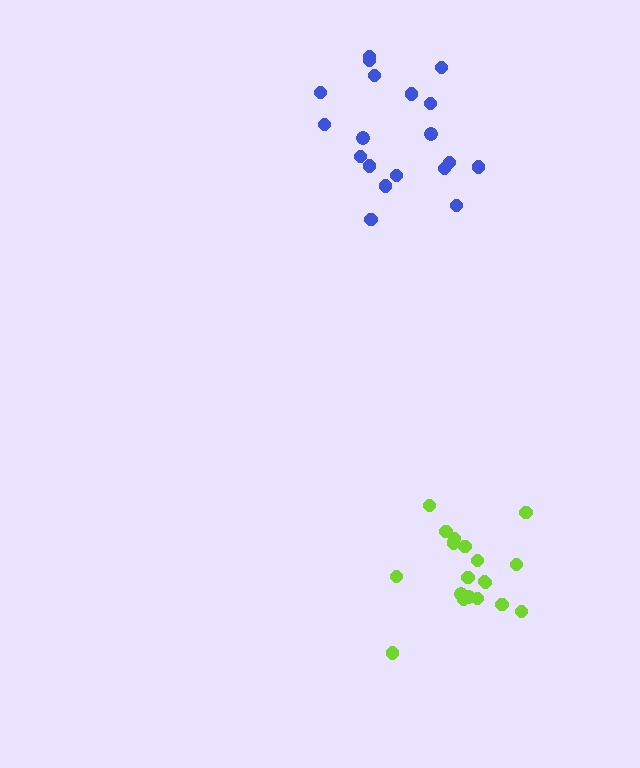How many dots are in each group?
Group 1: 19 dots, Group 2: 19 dots (38 total).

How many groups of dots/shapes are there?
There are 2 groups.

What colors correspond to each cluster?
The clusters are colored: lime, blue.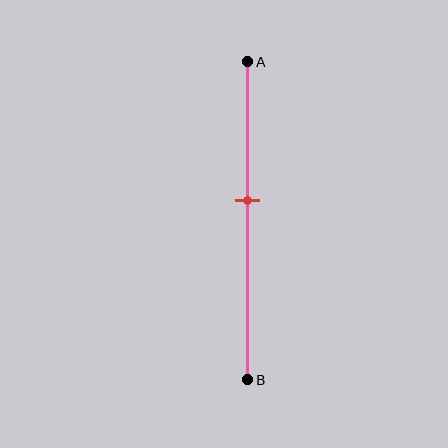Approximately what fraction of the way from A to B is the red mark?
The red mark is approximately 45% of the way from A to B.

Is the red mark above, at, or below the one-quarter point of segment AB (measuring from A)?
The red mark is below the one-quarter point of segment AB.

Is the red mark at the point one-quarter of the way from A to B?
No, the mark is at about 45% from A, not at the 25% one-quarter point.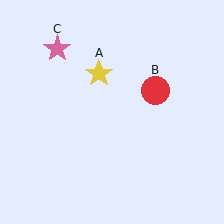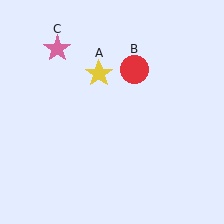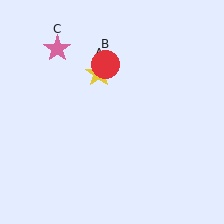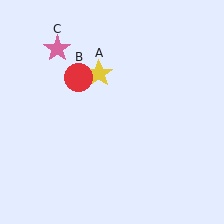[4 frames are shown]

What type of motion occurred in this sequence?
The red circle (object B) rotated counterclockwise around the center of the scene.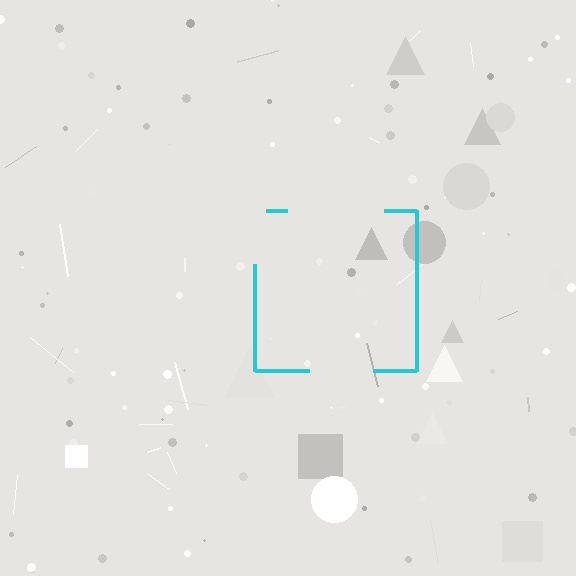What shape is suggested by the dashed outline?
The dashed outline suggests a square.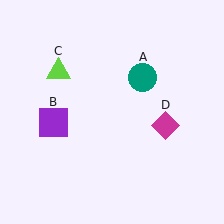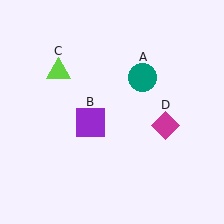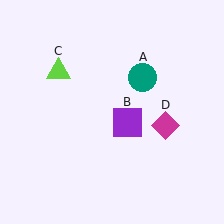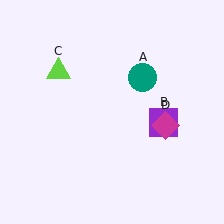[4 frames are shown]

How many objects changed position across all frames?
1 object changed position: purple square (object B).